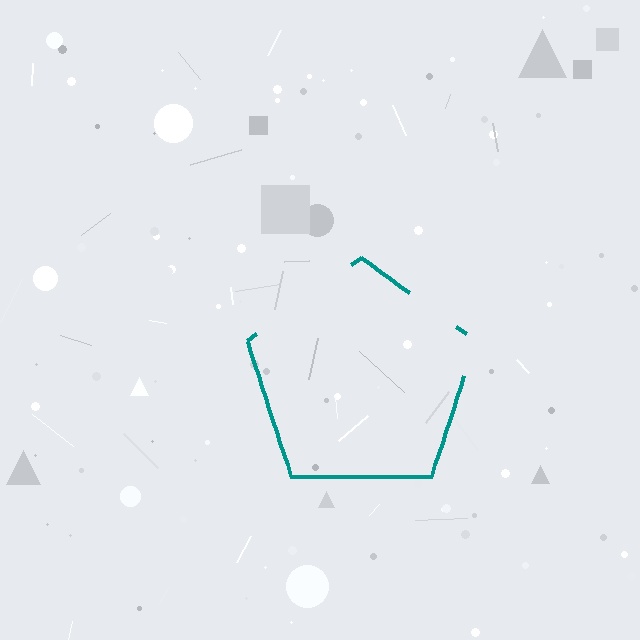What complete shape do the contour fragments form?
The contour fragments form a pentagon.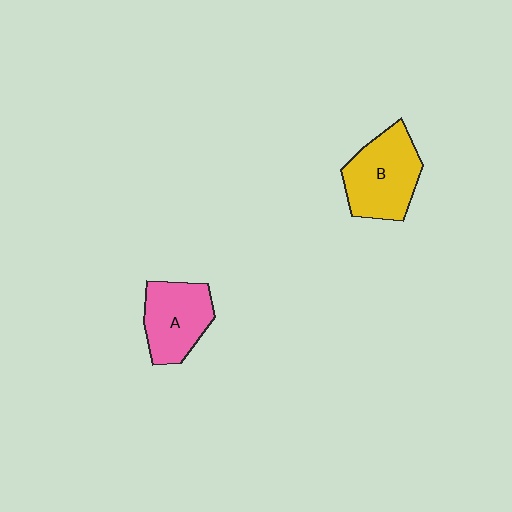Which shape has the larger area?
Shape B (yellow).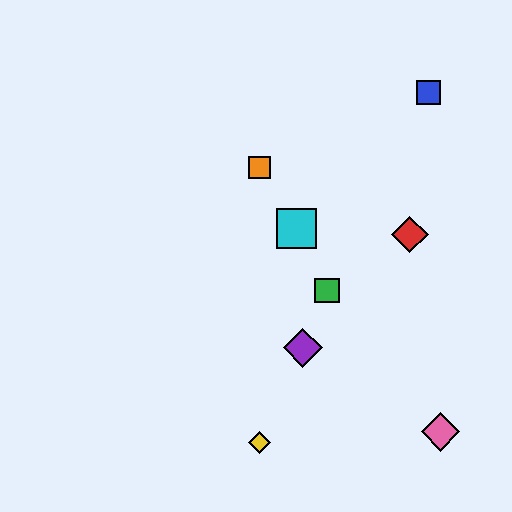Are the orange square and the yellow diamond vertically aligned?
Yes, both are at x≈260.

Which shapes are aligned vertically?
The yellow diamond, the orange square are aligned vertically.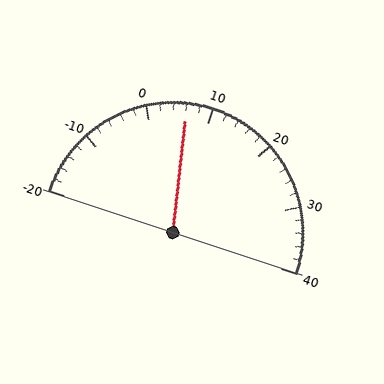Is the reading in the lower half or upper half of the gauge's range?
The reading is in the lower half of the range (-20 to 40).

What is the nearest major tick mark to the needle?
The nearest major tick mark is 10.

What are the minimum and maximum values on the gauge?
The gauge ranges from -20 to 40.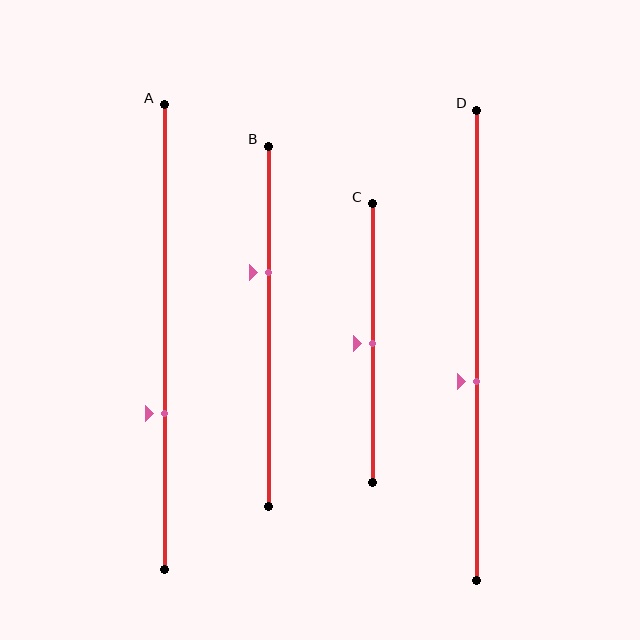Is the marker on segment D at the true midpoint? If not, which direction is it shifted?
No, the marker on segment D is shifted downward by about 8% of the segment length.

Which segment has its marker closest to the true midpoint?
Segment C has its marker closest to the true midpoint.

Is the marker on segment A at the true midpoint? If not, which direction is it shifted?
No, the marker on segment A is shifted downward by about 16% of the segment length.